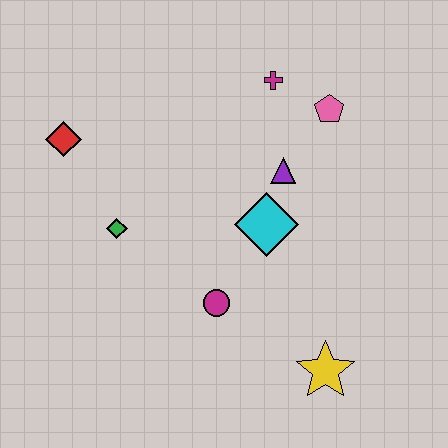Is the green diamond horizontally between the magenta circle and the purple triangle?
No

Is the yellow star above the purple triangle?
No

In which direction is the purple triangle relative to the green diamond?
The purple triangle is to the right of the green diamond.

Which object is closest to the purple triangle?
The cyan diamond is closest to the purple triangle.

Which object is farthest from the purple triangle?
The red diamond is farthest from the purple triangle.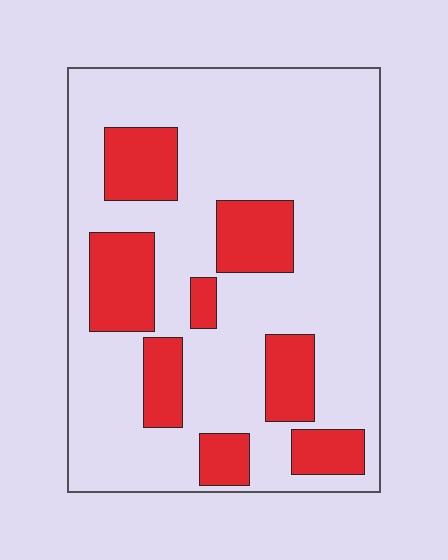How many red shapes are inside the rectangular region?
8.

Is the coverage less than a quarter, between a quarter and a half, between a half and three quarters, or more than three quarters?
Less than a quarter.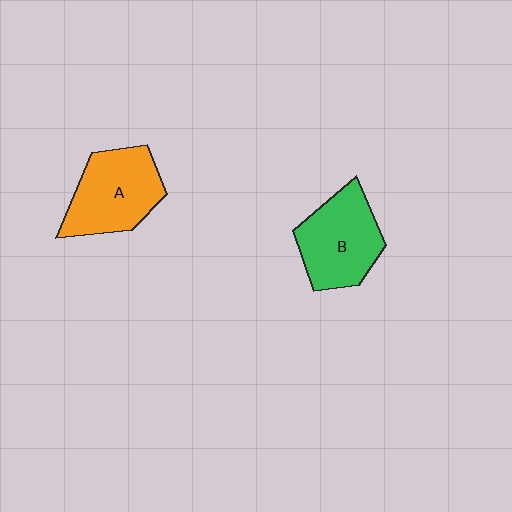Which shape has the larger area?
Shape A (orange).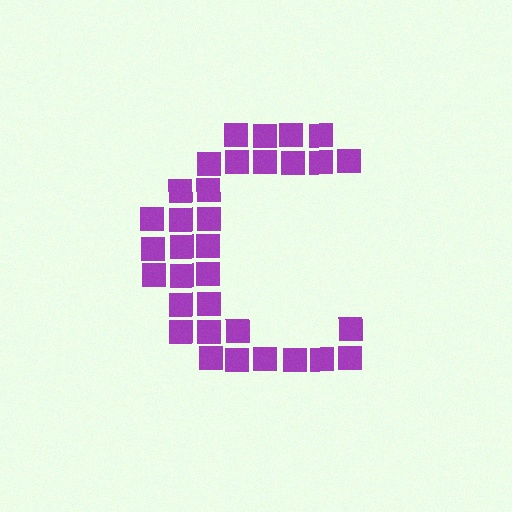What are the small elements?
The small elements are squares.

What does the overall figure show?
The overall figure shows the letter C.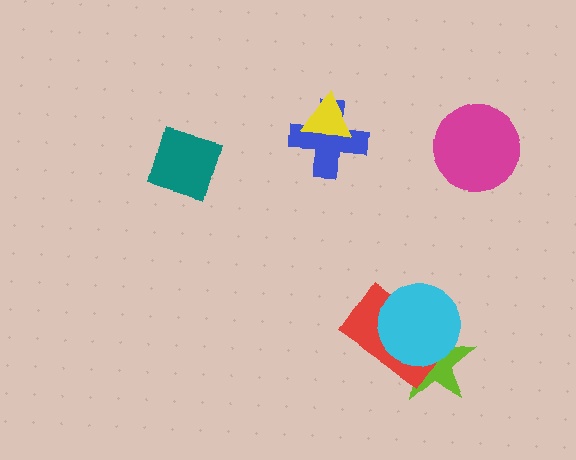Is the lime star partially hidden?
Yes, it is partially covered by another shape.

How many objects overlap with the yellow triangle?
1 object overlaps with the yellow triangle.